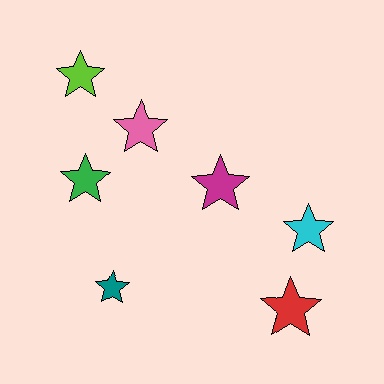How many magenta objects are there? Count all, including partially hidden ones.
There is 1 magenta object.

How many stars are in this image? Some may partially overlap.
There are 7 stars.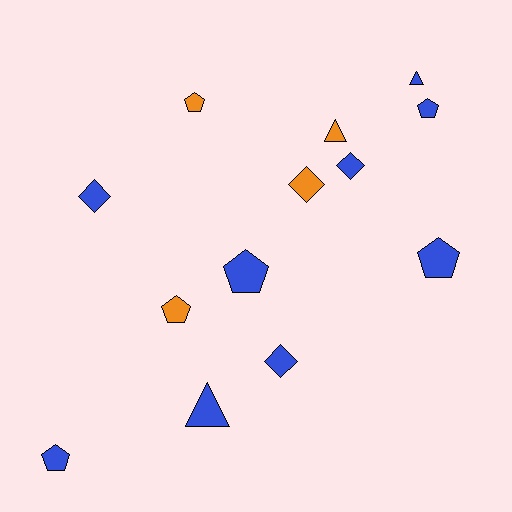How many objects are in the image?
There are 13 objects.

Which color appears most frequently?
Blue, with 9 objects.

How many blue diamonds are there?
There are 3 blue diamonds.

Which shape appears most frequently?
Pentagon, with 6 objects.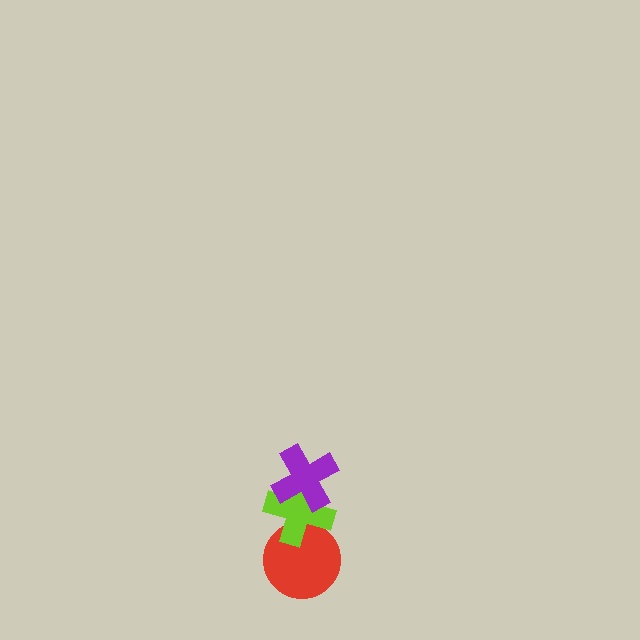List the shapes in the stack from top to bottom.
From top to bottom: the purple cross, the lime cross, the red circle.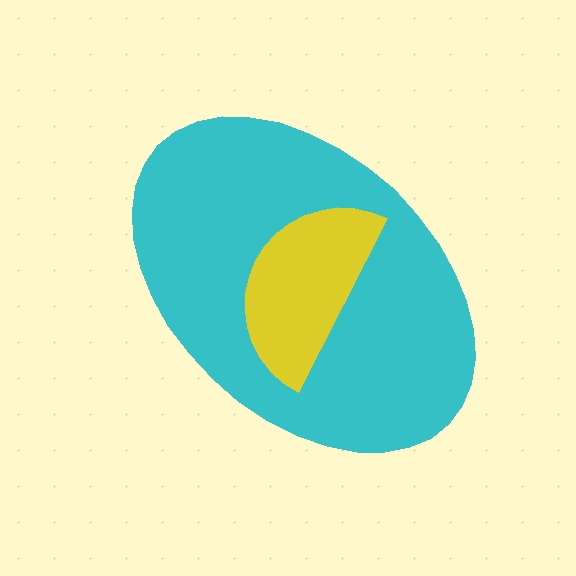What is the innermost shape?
The yellow semicircle.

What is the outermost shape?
The cyan ellipse.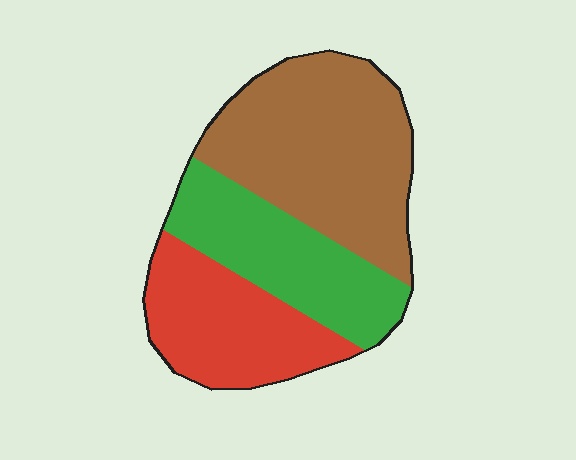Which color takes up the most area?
Brown, at roughly 45%.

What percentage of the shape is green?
Green takes up between a sixth and a third of the shape.